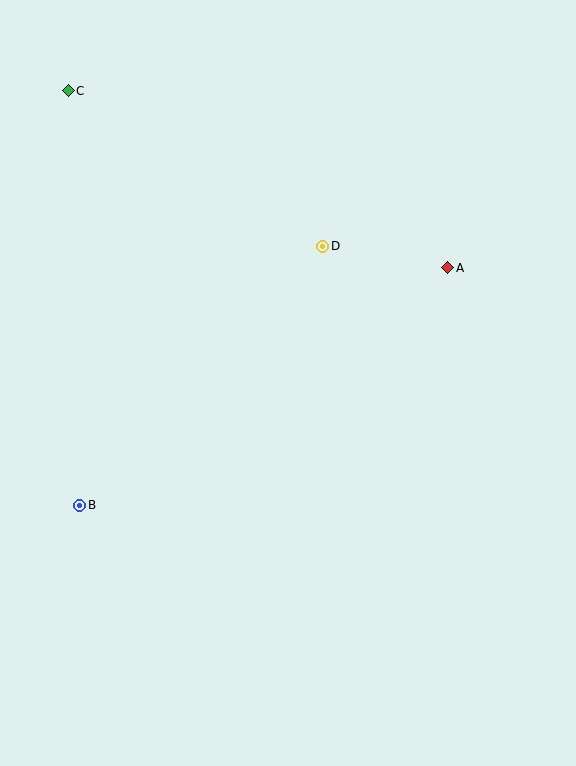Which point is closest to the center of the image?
Point D at (323, 246) is closest to the center.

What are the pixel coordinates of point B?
Point B is at (80, 505).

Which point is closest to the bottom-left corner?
Point B is closest to the bottom-left corner.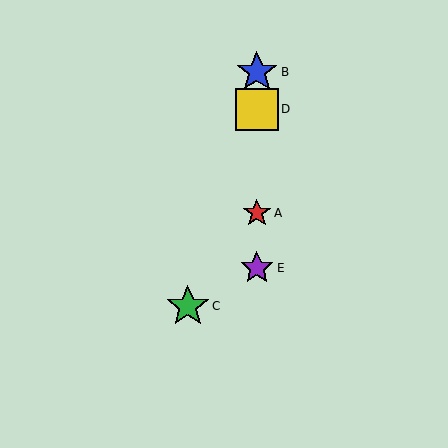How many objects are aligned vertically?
4 objects (A, B, D, E) are aligned vertically.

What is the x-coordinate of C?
Object C is at x≈188.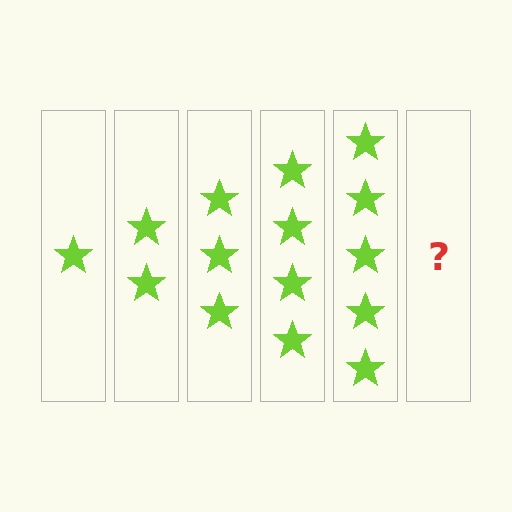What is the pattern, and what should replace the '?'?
The pattern is that each step adds one more star. The '?' should be 6 stars.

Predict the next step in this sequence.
The next step is 6 stars.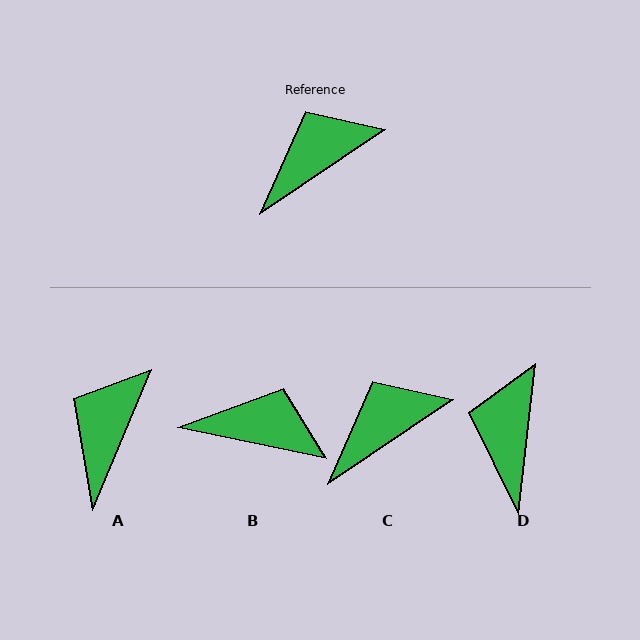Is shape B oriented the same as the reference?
No, it is off by about 46 degrees.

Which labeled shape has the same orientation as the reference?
C.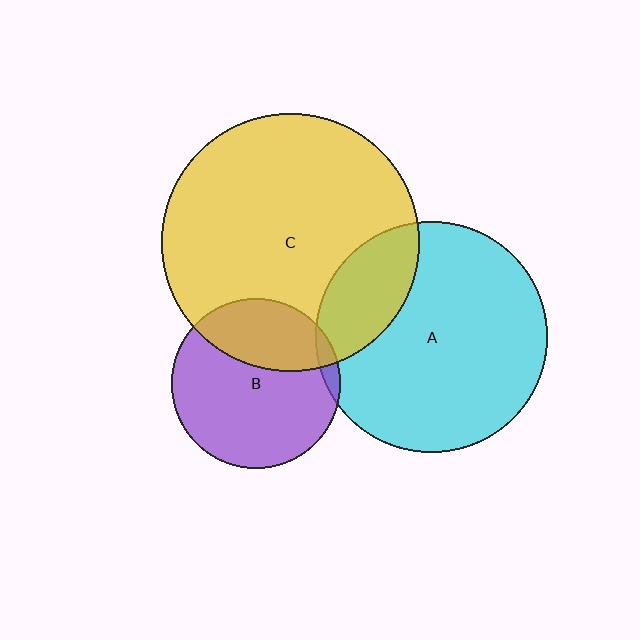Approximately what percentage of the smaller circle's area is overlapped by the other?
Approximately 5%.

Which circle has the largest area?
Circle C (yellow).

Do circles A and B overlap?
Yes.